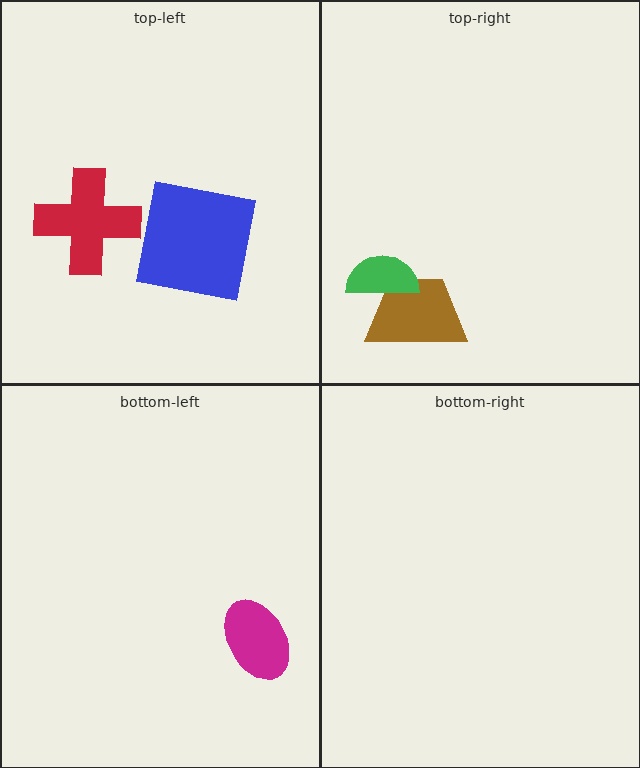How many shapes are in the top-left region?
2.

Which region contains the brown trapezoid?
The top-right region.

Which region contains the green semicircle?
The top-right region.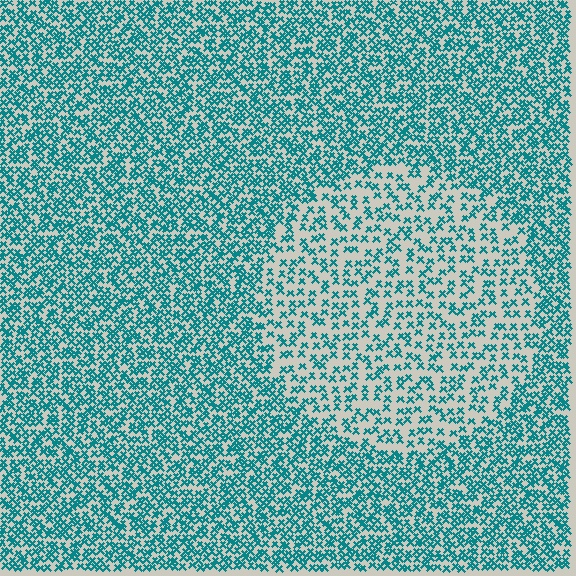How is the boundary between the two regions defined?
The boundary is defined by a change in element density (approximately 2.0x ratio). All elements are the same color, size, and shape.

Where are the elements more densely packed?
The elements are more densely packed outside the circle boundary.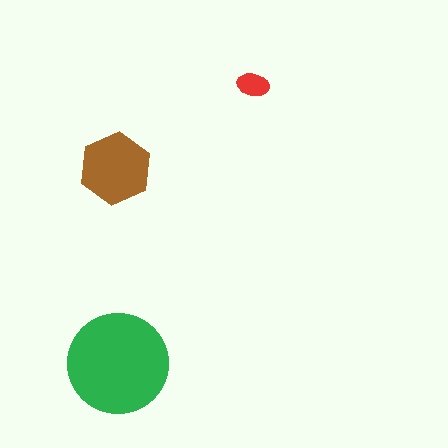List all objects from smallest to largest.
The red ellipse, the brown hexagon, the green circle.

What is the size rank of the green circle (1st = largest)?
1st.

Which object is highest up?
The red ellipse is topmost.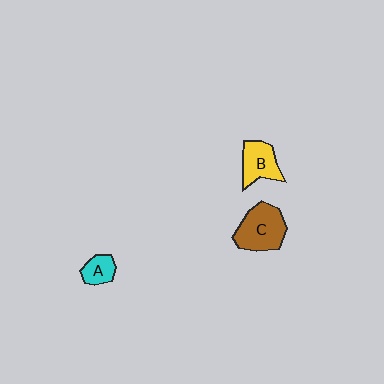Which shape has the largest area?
Shape C (brown).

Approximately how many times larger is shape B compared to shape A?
Approximately 1.7 times.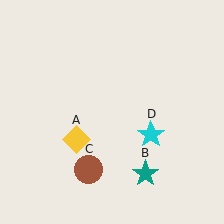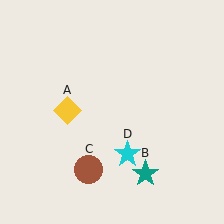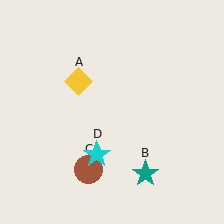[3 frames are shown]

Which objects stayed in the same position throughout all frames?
Teal star (object B) and brown circle (object C) remained stationary.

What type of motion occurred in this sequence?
The yellow diamond (object A), cyan star (object D) rotated clockwise around the center of the scene.